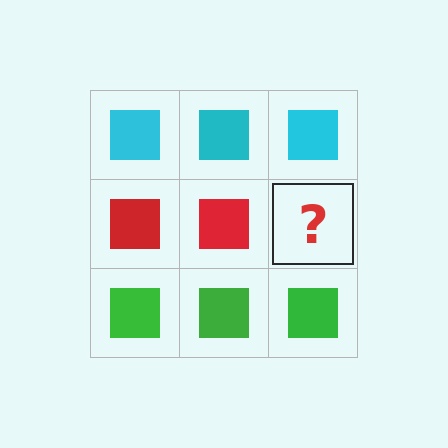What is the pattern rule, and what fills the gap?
The rule is that each row has a consistent color. The gap should be filled with a red square.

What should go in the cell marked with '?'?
The missing cell should contain a red square.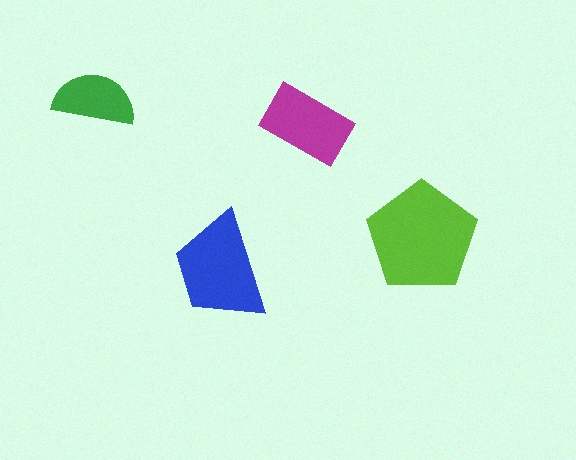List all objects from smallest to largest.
The green semicircle, the magenta rectangle, the blue trapezoid, the lime pentagon.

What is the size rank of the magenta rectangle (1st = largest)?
3rd.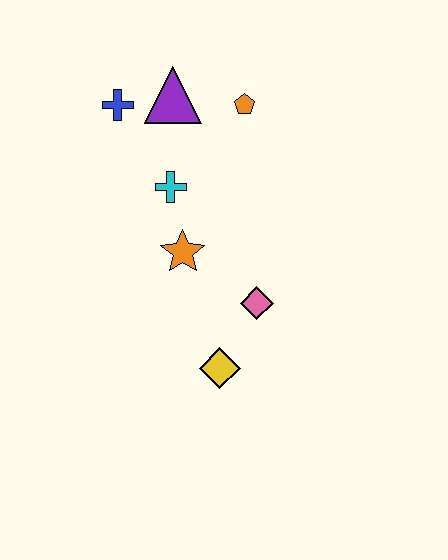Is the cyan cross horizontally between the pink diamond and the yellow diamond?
No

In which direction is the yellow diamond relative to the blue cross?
The yellow diamond is below the blue cross.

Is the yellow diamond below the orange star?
Yes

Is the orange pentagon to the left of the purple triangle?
No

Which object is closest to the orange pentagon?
The purple triangle is closest to the orange pentagon.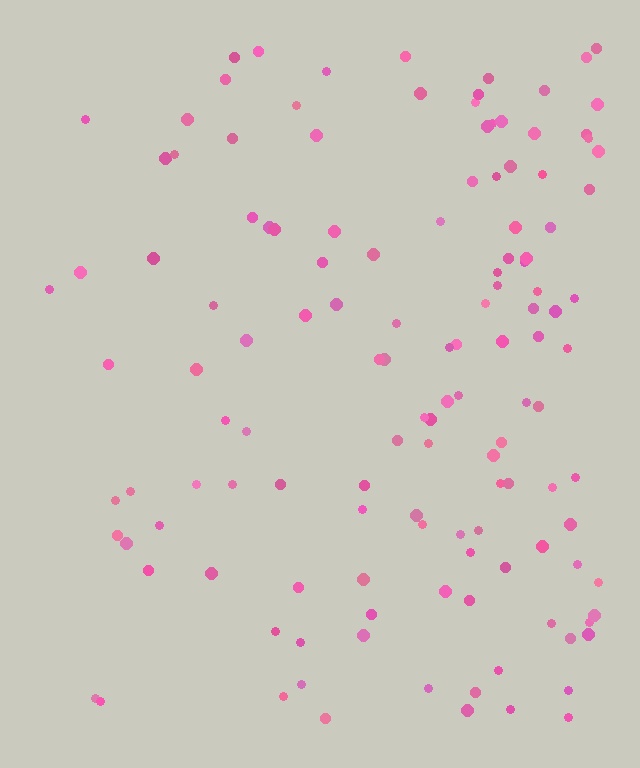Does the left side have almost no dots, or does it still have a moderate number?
Still a moderate number, just noticeably fewer than the right.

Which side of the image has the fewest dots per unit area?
The left.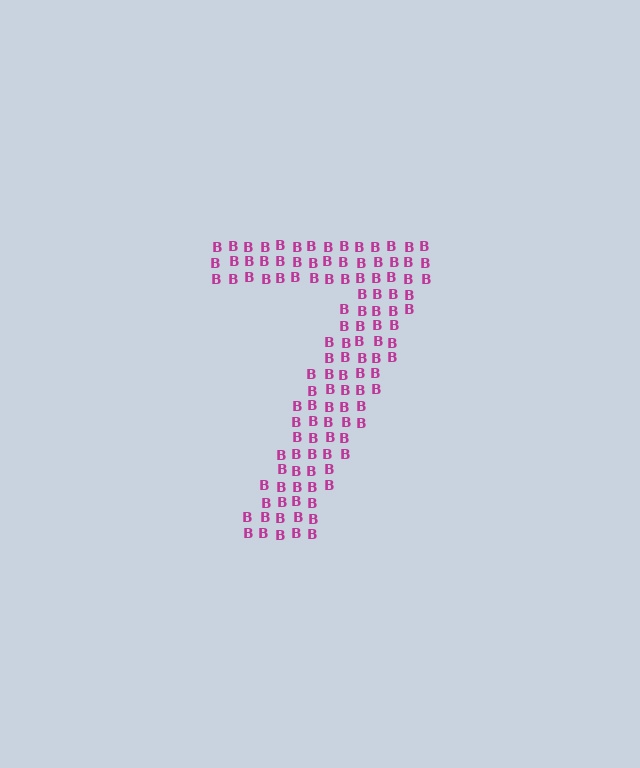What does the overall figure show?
The overall figure shows the digit 7.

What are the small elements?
The small elements are letter B's.